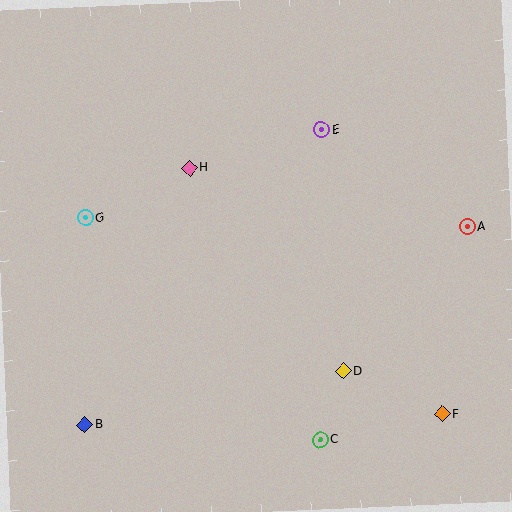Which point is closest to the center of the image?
Point H at (190, 168) is closest to the center.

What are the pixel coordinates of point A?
Point A is at (467, 227).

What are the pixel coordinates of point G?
Point G is at (85, 218).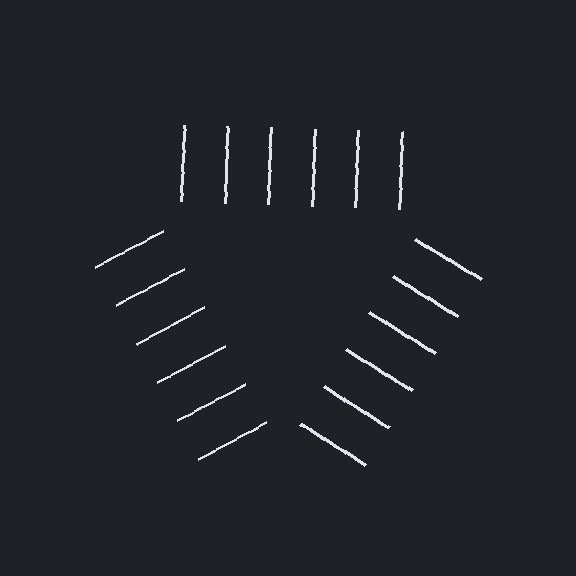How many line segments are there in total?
18 — 6 along each of the 3 edges.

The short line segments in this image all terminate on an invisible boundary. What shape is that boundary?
An illusory triangle — the line segments terminate on its edges but no continuous stroke is drawn.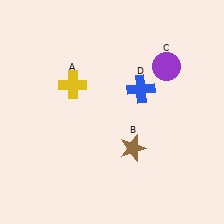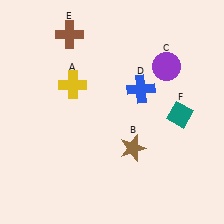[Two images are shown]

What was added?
A brown cross (E), a teal diamond (F) were added in Image 2.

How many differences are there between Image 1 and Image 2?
There are 2 differences between the two images.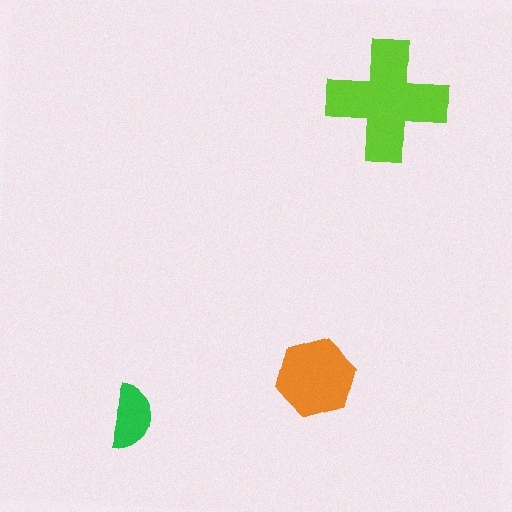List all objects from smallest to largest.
The green semicircle, the orange hexagon, the lime cross.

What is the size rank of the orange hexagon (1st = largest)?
2nd.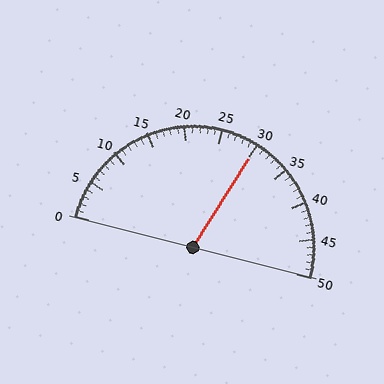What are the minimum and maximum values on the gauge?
The gauge ranges from 0 to 50.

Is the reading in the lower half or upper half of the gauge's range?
The reading is in the upper half of the range (0 to 50).